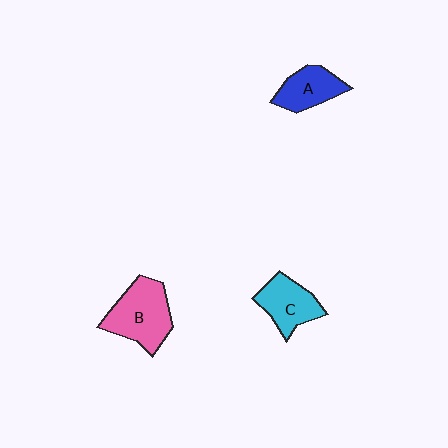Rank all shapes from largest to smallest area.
From largest to smallest: B (pink), C (cyan), A (blue).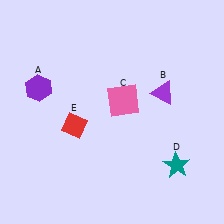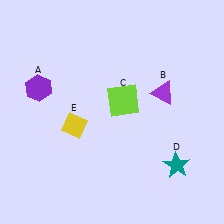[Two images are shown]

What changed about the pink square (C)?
In Image 1, C is pink. In Image 2, it changed to lime.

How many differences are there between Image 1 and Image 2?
There are 2 differences between the two images.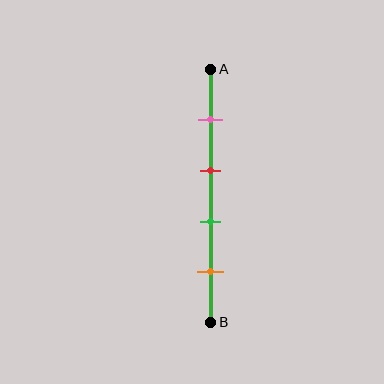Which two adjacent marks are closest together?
The red and green marks are the closest adjacent pair.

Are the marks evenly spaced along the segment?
Yes, the marks are approximately evenly spaced.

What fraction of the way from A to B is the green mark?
The green mark is approximately 60% (0.6) of the way from A to B.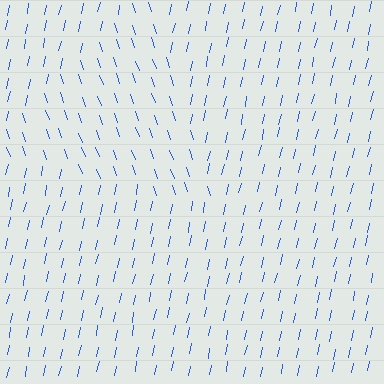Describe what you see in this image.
The image is filled with small blue line segments. A triangle region in the image has lines oriented differently from the surrounding lines, creating a visible texture boundary.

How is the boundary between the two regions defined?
The boundary is defined purely by a change in line orientation (approximately 33 degrees difference). All lines are the same color and thickness.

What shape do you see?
I see a triangle.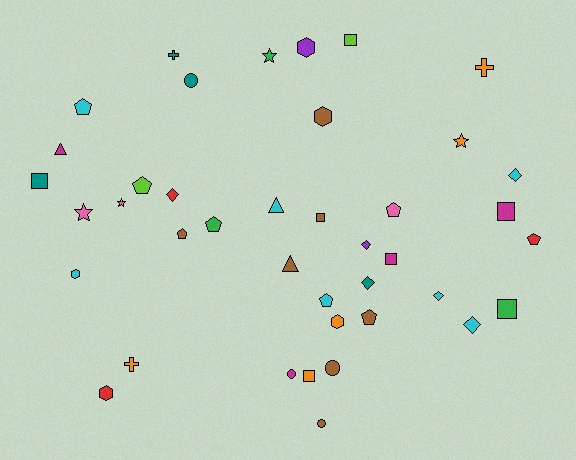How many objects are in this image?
There are 40 objects.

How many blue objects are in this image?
There are no blue objects.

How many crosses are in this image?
There are 3 crosses.